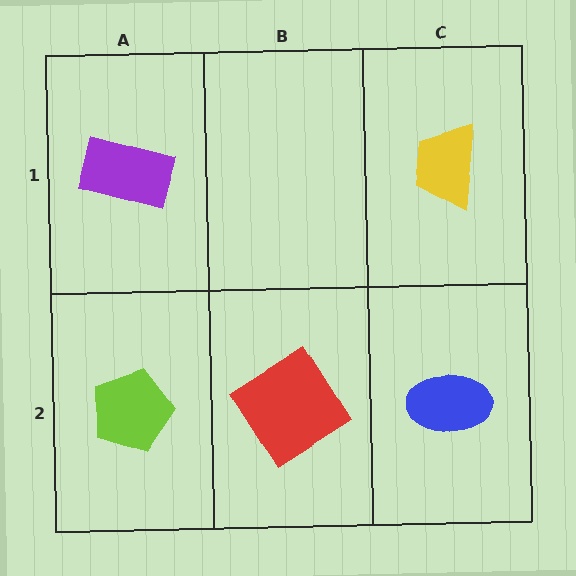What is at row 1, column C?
A yellow trapezoid.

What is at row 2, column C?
A blue ellipse.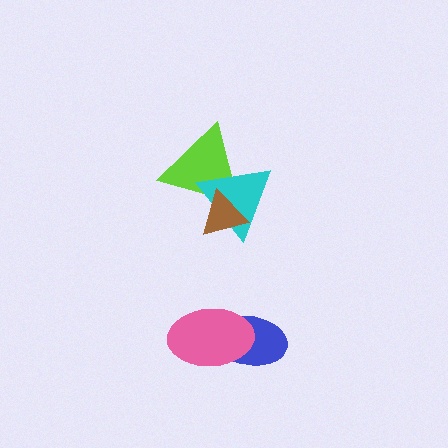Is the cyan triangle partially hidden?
Yes, it is partially covered by another shape.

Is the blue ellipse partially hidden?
Yes, it is partially covered by another shape.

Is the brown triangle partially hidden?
No, no other shape covers it.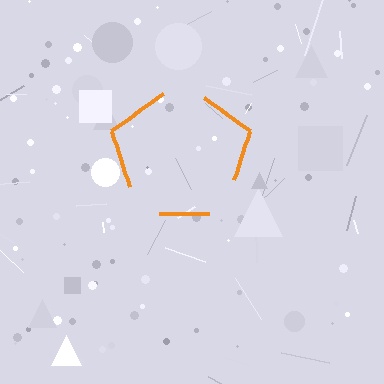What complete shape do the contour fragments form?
The contour fragments form a pentagon.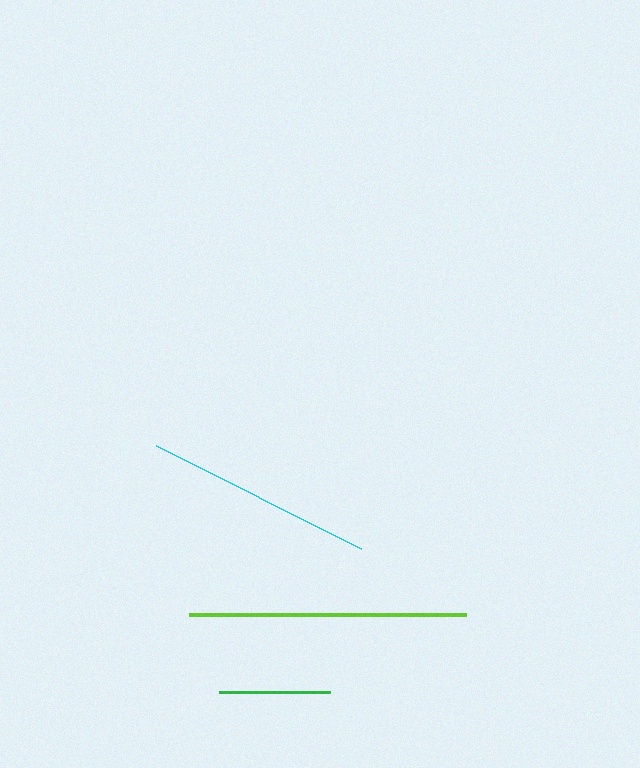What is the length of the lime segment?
The lime segment is approximately 277 pixels long.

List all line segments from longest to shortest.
From longest to shortest: lime, cyan, green.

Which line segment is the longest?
The lime line is the longest at approximately 277 pixels.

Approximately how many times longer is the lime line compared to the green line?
The lime line is approximately 2.5 times the length of the green line.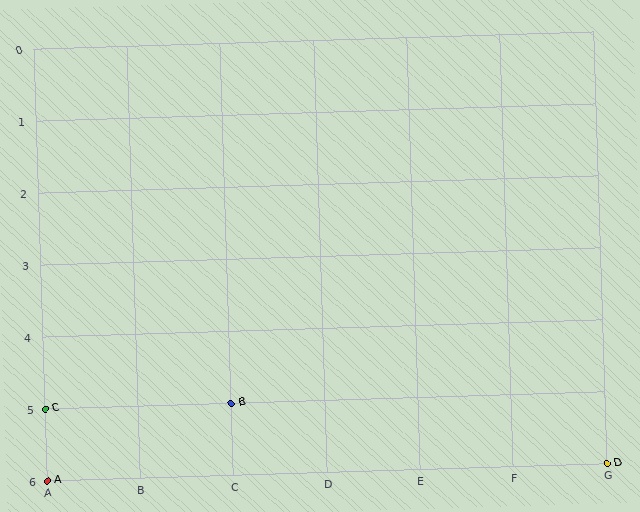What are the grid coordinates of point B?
Point B is at grid coordinates (C, 5).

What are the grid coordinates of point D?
Point D is at grid coordinates (G, 6).